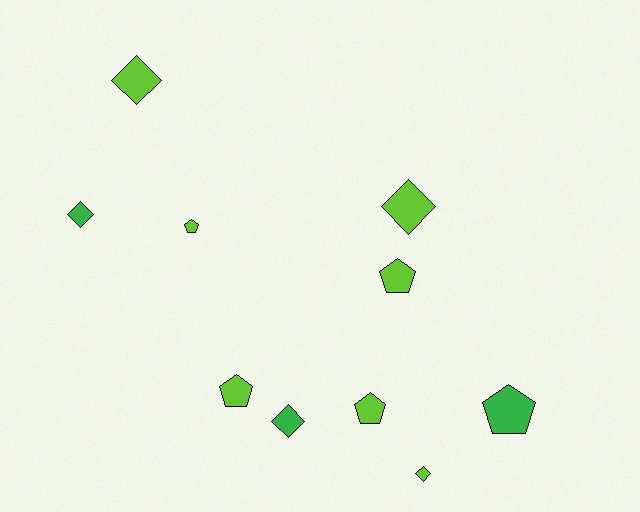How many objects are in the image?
There are 10 objects.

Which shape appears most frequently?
Diamond, with 5 objects.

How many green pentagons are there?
There is 1 green pentagon.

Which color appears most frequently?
Lime, with 7 objects.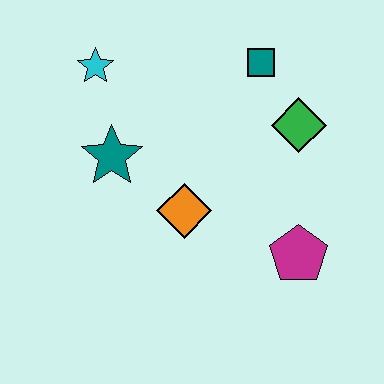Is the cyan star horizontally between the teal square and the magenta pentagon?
No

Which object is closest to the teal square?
The green diamond is closest to the teal square.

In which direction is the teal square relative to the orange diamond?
The teal square is above the orange diamond.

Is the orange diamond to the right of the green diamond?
No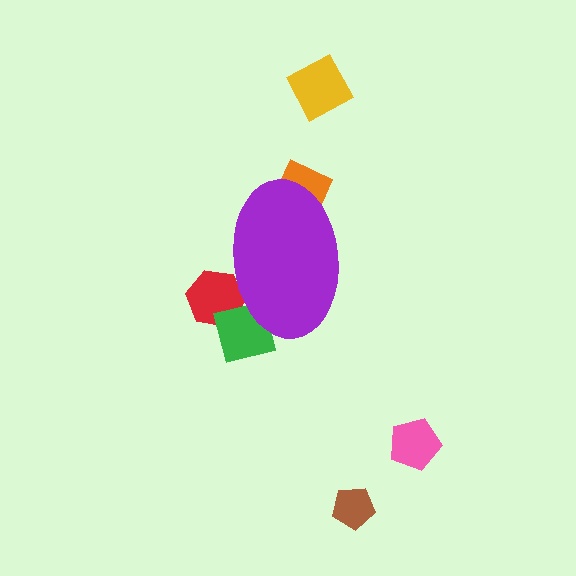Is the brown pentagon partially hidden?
No, the brown pentagon is fully visible.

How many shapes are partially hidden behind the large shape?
3 shapes are partially hidden.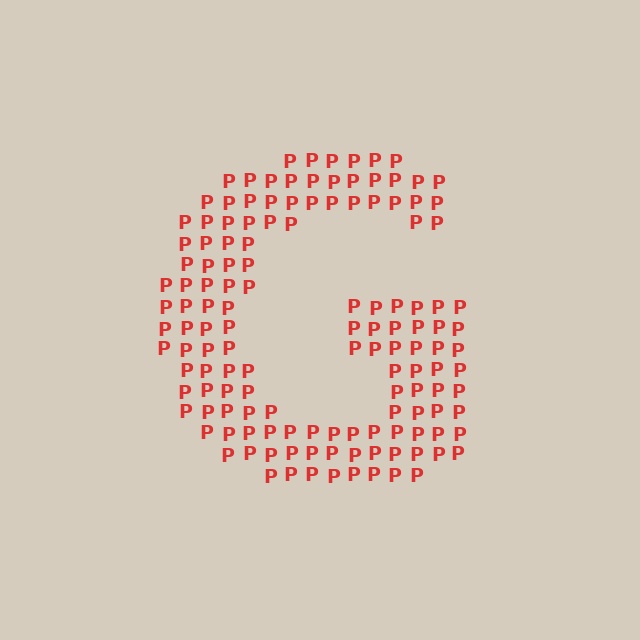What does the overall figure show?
The overall figure shows the letter G.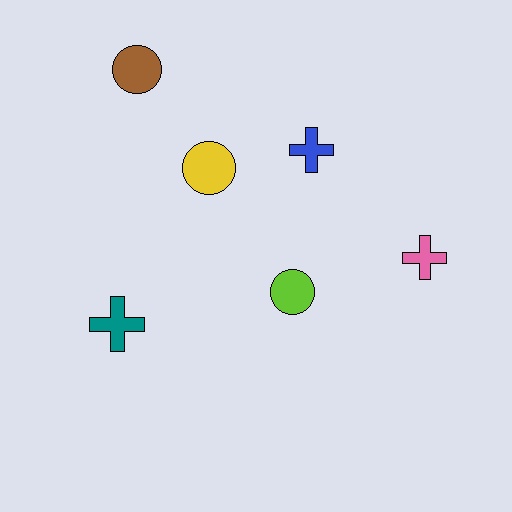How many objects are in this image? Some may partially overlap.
There are 6 objects.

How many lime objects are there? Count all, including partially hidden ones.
There is 1 lime object.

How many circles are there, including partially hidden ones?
There are 3 circles.